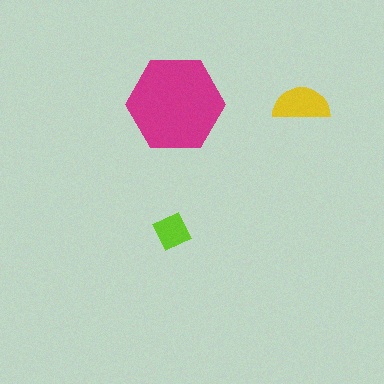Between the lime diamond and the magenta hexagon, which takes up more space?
The magenta hexagon.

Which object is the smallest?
The lime diamond.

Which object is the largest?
The magenta hexagon.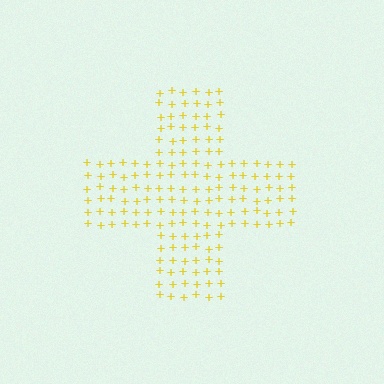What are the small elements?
The small elements are plus signs.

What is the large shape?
The large shape is a cross.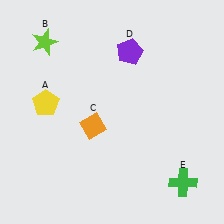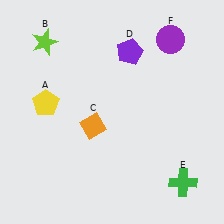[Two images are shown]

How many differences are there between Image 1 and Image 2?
There is 1 difference between the two images.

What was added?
A purple circle (F) was added in Image 2.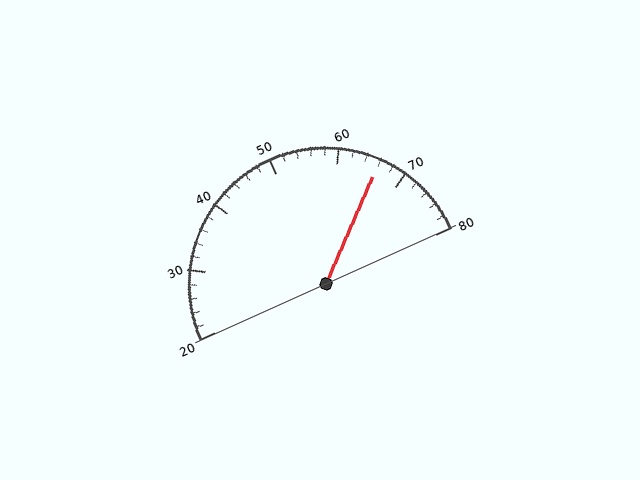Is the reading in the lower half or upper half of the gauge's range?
The reading is in the upper half of the range (20 to 80).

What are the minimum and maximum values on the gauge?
The gauge ranges from 20 to 80.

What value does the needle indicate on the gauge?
The needle indicates approximately 66.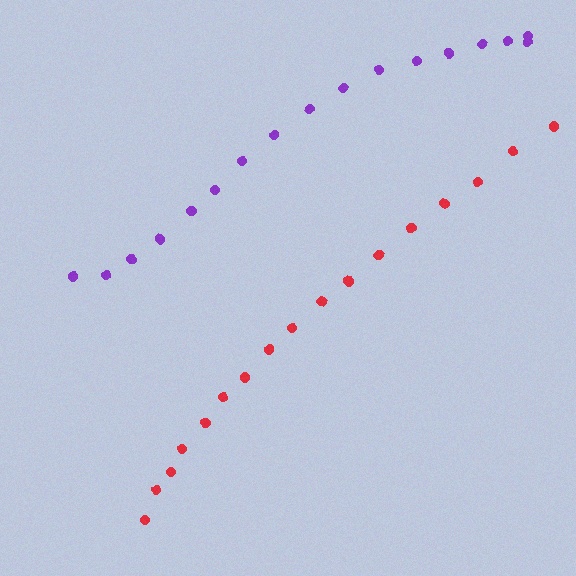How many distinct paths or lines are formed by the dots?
There are 2 distinct paths.